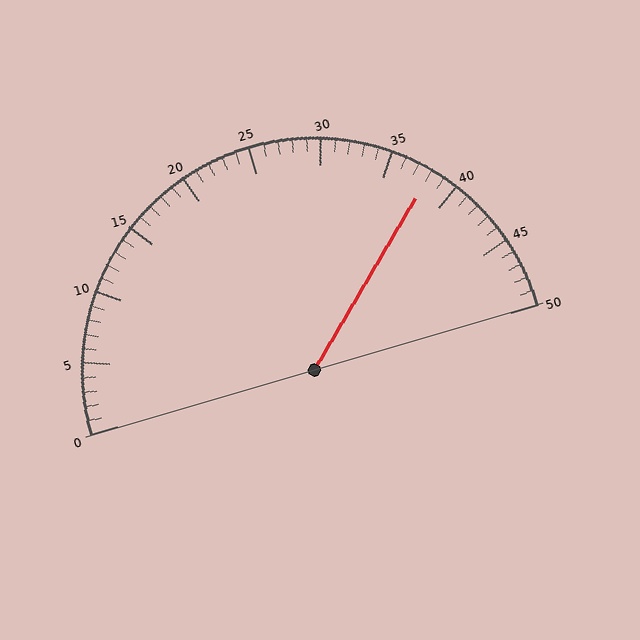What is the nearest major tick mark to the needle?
The nearest major tick mark is 40.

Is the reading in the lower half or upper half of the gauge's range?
The reading is in the upper half of the range (0 to 50).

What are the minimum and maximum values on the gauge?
The gauge ranges from 0 to 50.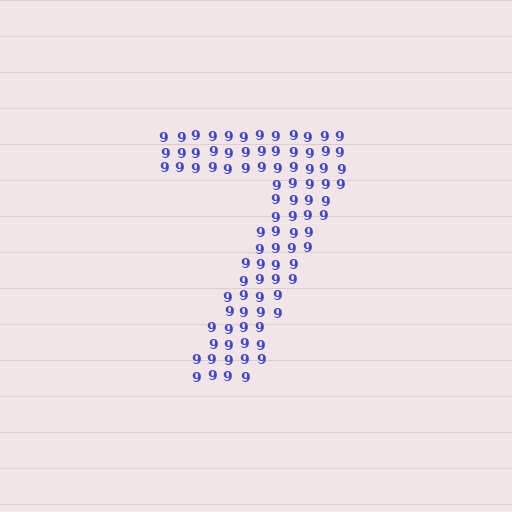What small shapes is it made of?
It is made of small digit 9's.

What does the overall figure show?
The overall figure shows the digit 7.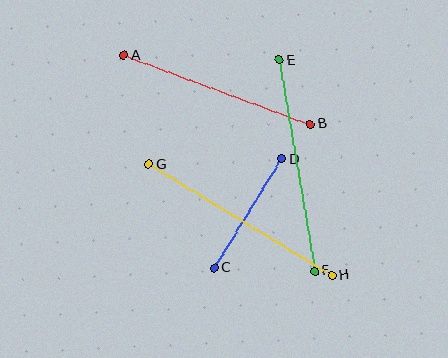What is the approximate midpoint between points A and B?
The midpoint is at approximately (217, 90) pixels.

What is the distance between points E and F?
The distance is approximately 214 pixels.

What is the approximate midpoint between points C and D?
The midpoint is at approximately (248, 214) pixels.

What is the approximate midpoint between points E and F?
The midpoint is at approximately (297, 166) pixels.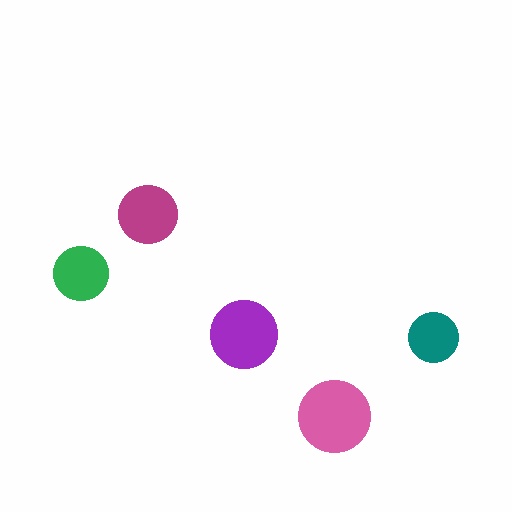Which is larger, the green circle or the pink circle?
The pink one.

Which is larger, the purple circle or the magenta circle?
The purple one.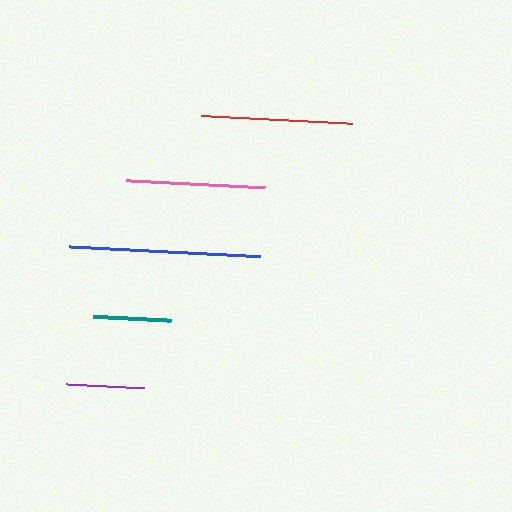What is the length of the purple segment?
The purple segment is approximately 79 pixels long.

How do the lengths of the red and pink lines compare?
The red and pink lines are approximately the same length.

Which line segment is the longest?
The blue line is the longest at approximately 192 pixels.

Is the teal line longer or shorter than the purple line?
The purple line is longer than the teal line.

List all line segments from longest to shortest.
From longest to shortest: blue, red, pink, purple, teal.